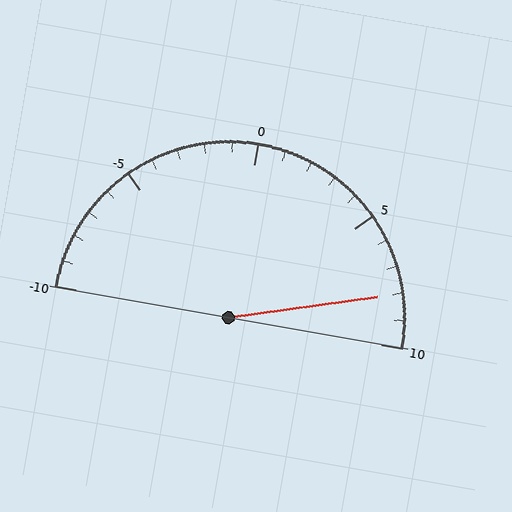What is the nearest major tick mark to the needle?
The nearest major tick mark is 10.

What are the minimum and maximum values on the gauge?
The gauge ranges from -10 to 10.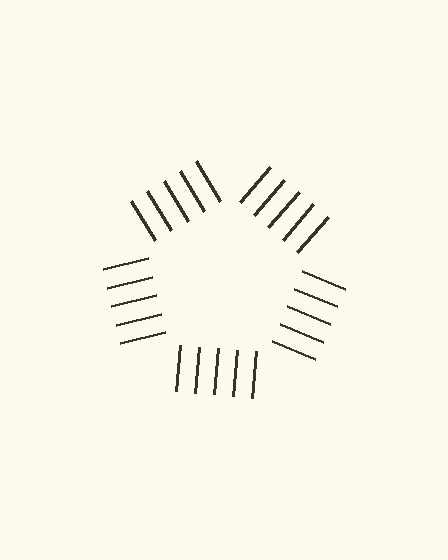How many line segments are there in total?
25 — 5 along each of the 5 edges.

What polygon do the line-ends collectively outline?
An illusory pentagon — the line segments terminate on its edges but no continuous stroke is drawn.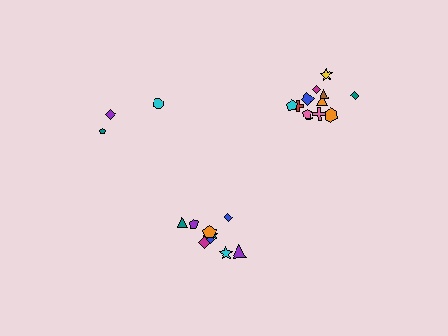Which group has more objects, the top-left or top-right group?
The top-right group.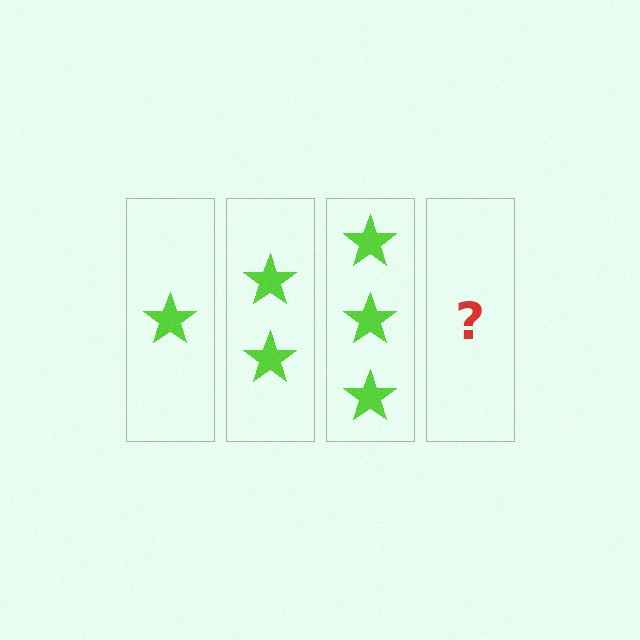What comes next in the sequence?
The next element should be 4 stars.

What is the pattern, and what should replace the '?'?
The pattern is that each step adds one more star. The '?' should be 4 stars.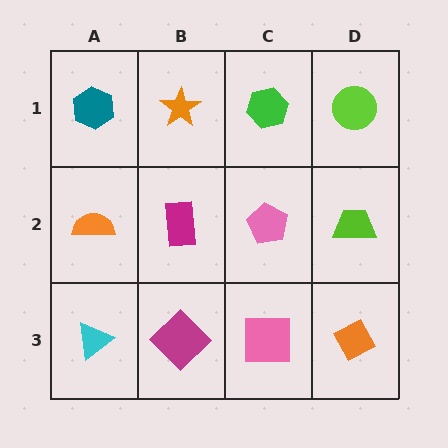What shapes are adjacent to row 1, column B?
A magenta rectangle (row 2, column B), a teal hexagon (row 1, column A), a green hexagon (row 1, column C).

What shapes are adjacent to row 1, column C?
A pink pentagon (row 2, column C), an orange star (row 1, column B), a lime circle (row 1, column D).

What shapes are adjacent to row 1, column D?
A lime trapezoid (row 2, column D), a green hexagon (row 1, column C).